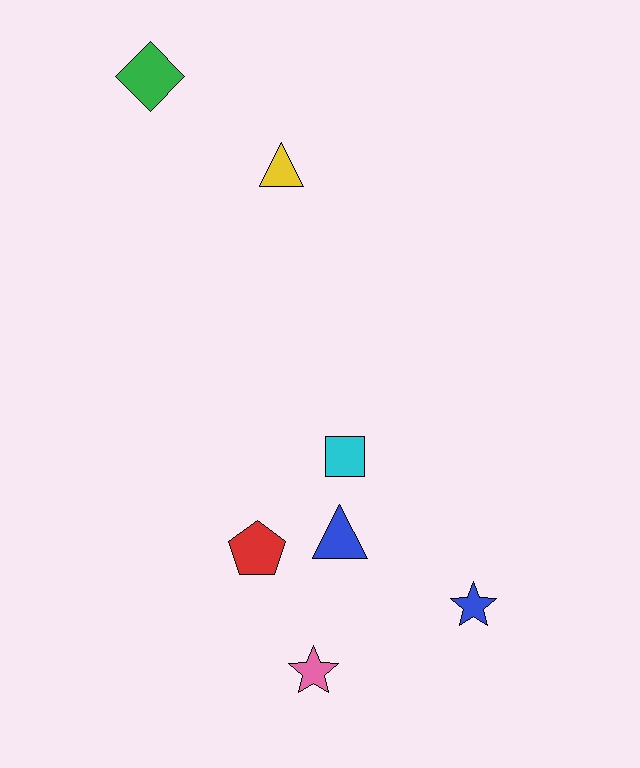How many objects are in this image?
There are 7 objects.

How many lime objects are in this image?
There are no lime objects.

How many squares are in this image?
There is 1 square.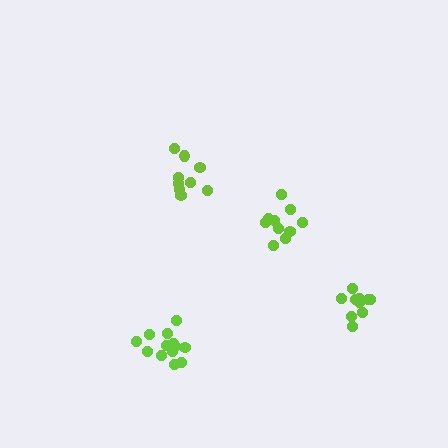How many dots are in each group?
Group 1: 9 dots, Group 2: 10 dots, Group 3: 10 dots, Group 4: 13 dots (42 total).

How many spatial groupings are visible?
There are 4 spatial groupings.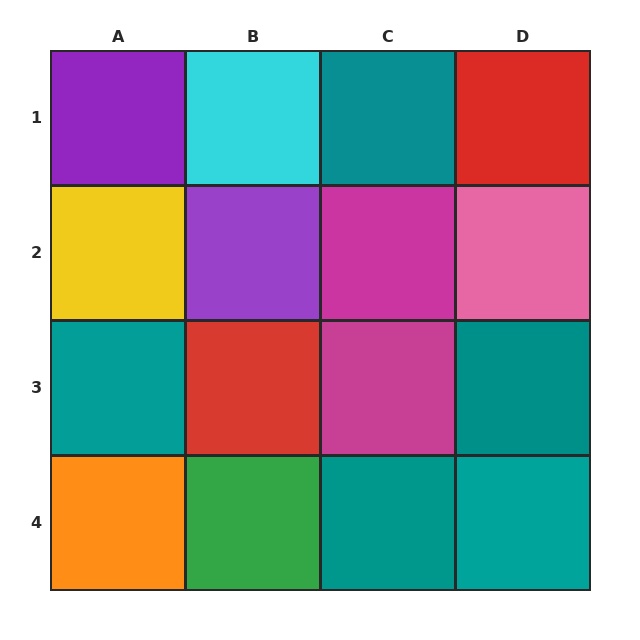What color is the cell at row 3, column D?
Teal.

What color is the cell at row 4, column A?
Orange.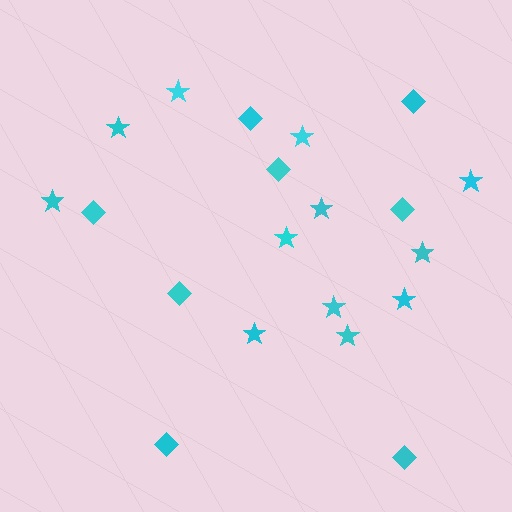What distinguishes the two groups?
There are 2 groups: one group of stars (12) and one group of diamonds (8).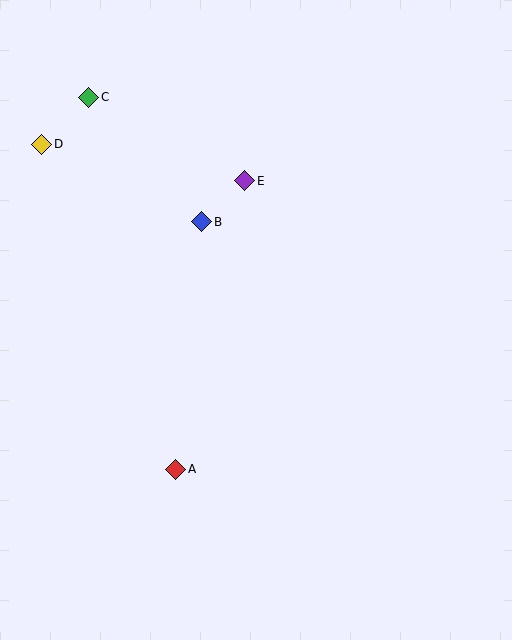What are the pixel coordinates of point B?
Point B is at (202, 222).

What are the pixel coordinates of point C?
Point C is at (89, 98).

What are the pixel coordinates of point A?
Point A is at (176, 469).